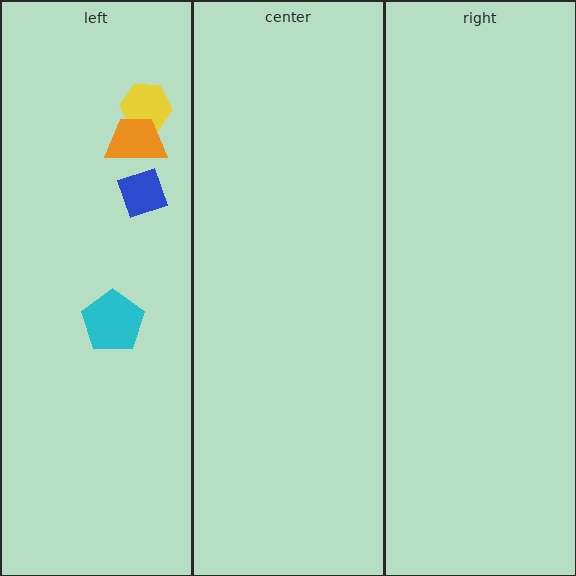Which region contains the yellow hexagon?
The left region.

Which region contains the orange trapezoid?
The left region.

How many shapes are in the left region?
4.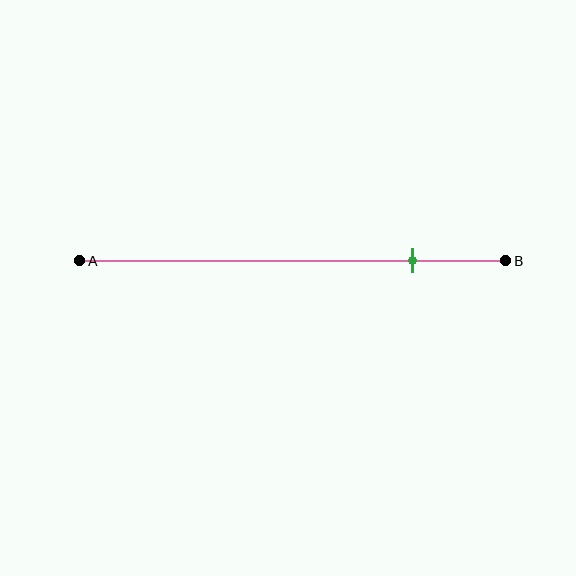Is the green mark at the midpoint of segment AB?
No, the mark is at about 80% from A, not at the 50% midpoint.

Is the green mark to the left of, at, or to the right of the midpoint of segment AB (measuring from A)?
The green mark is to the right of the midpoint of segment AB.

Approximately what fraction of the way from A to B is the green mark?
The green mark is approximately 80% of the way from A to B.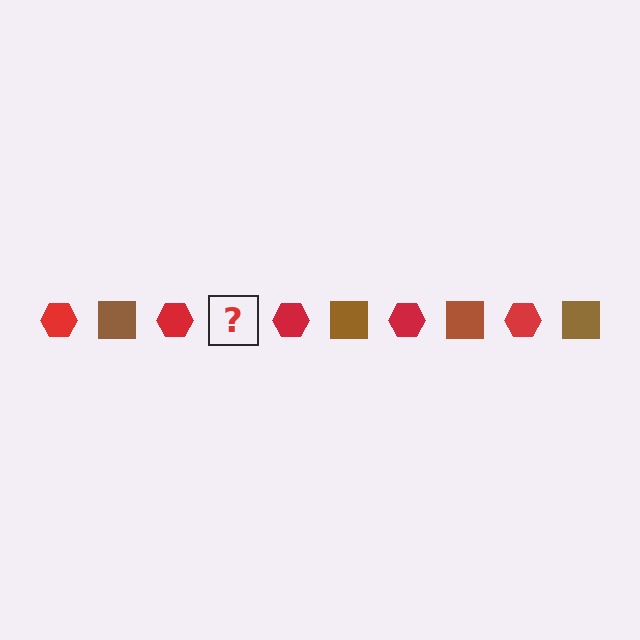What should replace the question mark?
The question mark should be replaced with a brown square.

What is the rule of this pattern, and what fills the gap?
The rule is that the pattern alternates between red hexagon and brown square. The gap should be filled with a brown square.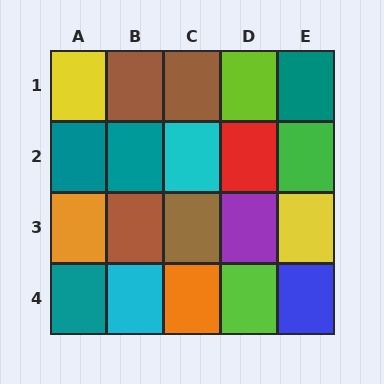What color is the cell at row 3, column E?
Yellow.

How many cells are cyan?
2 cells are cyan.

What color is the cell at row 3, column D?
Purple.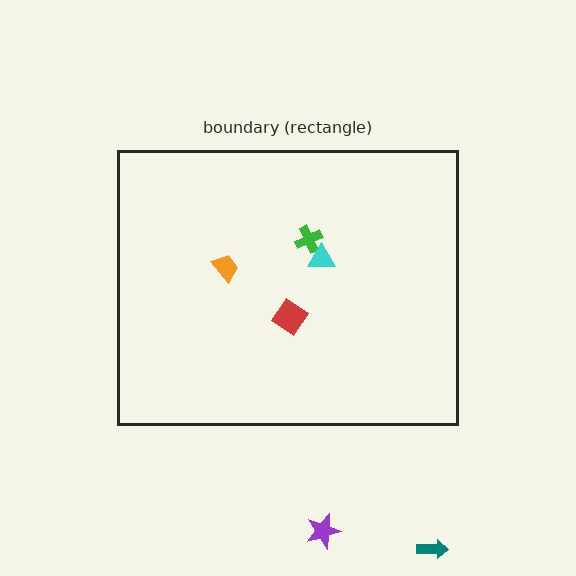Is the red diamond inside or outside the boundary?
Inside.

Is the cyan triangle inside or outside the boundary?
Inside.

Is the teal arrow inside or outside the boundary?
Outside.